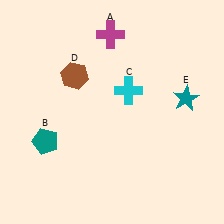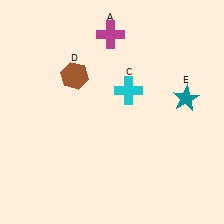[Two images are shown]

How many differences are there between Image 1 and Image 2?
There is 1 difference between the two images.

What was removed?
The teal pentagon (B) was removed in Image 2.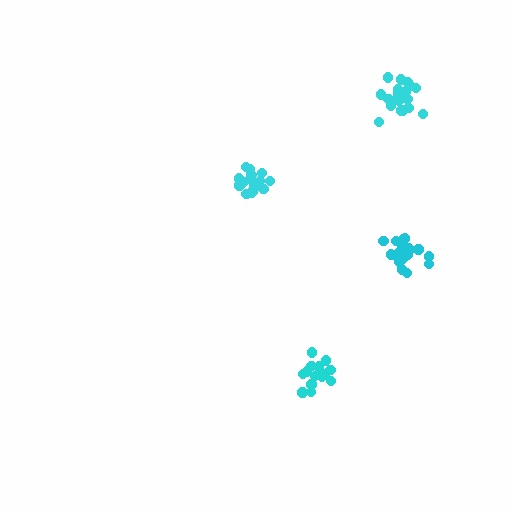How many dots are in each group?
Group 1: 15 dots, Group 2: 17 dots, Group 3: 21 dots, Group 4: 21 dots (74 total).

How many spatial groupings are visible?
There are 4 spatial groupings.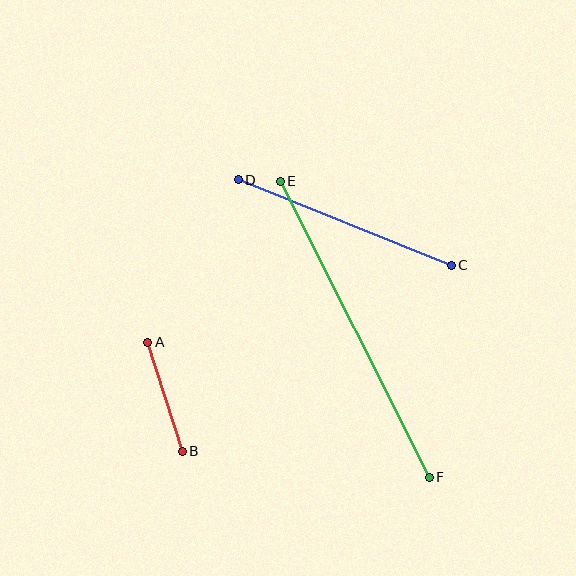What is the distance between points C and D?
The distance is approximately 230 pixels.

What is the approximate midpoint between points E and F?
The midpoint is at approximately (355, 329) pixels.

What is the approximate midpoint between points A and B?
The midpoint is at approximately (165, 397) pixels.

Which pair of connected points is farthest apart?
Points E and F are farthest apart.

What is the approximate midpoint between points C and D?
The midpoint is at approximately (345, 222) pixels.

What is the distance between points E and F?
The distance is approximately 331 pixels.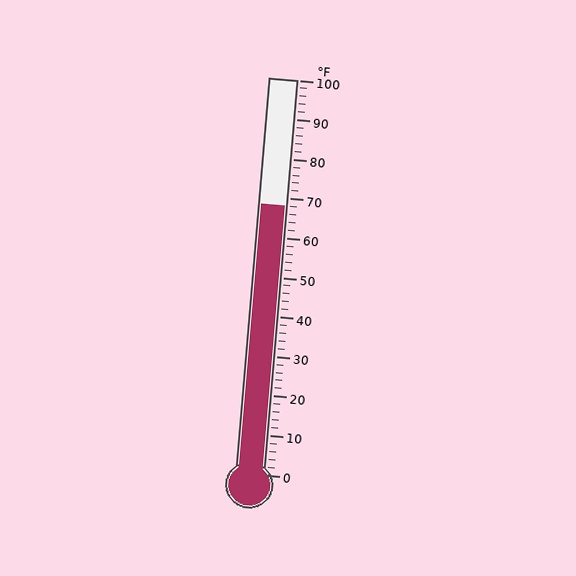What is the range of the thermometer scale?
The thermometer scale ranges from 0°F to 100°F.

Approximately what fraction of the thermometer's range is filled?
The thermometer is filled to approximately 70% of its range.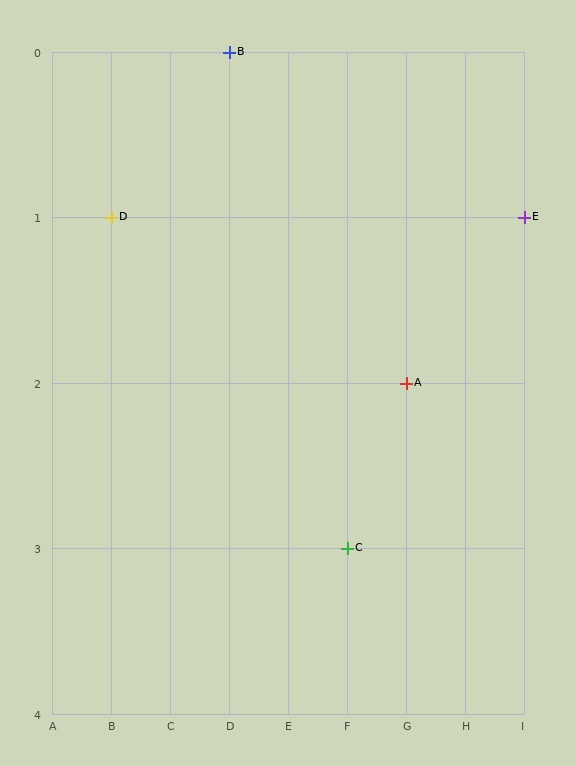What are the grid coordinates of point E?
Point E is at grid coordinates (I, 1).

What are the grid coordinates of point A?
Point A is at grid coordinates (G, 2).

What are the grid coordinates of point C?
Point C is at grid coordinates (F, 3).